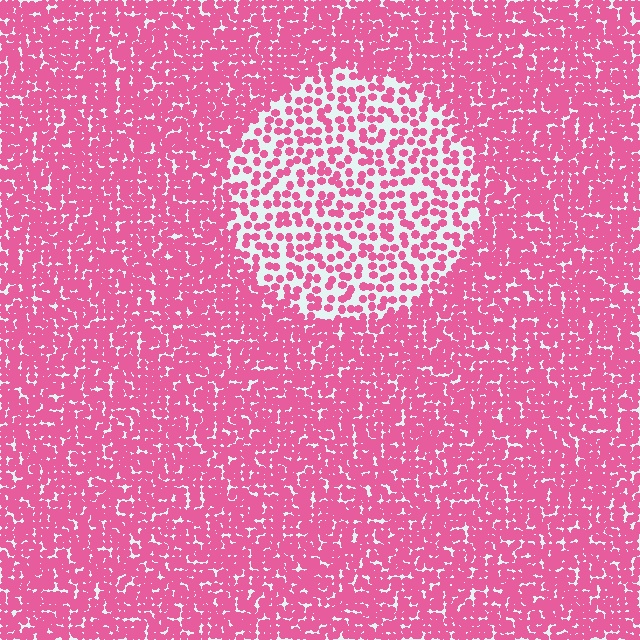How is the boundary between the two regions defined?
The boundary is defined by a change in element density (approximately 2.3x ratio). All elements are the same color, size, and shape.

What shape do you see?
I see a circle.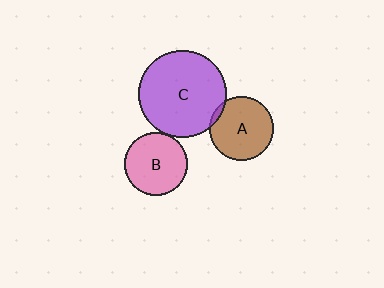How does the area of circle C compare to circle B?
Approximately 2.0 times.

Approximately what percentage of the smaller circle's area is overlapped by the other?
Approximately 5%.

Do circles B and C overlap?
Yes.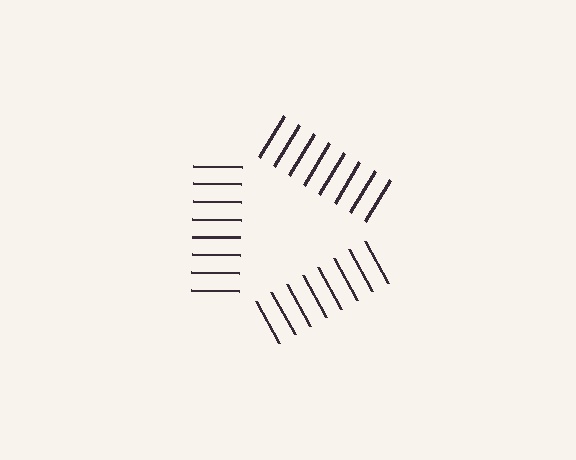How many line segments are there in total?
24 — 8 along each of the 3 edges.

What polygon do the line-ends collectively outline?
An illusory triangle — the line segments terminate on its edges but no continuous stroke is drawn.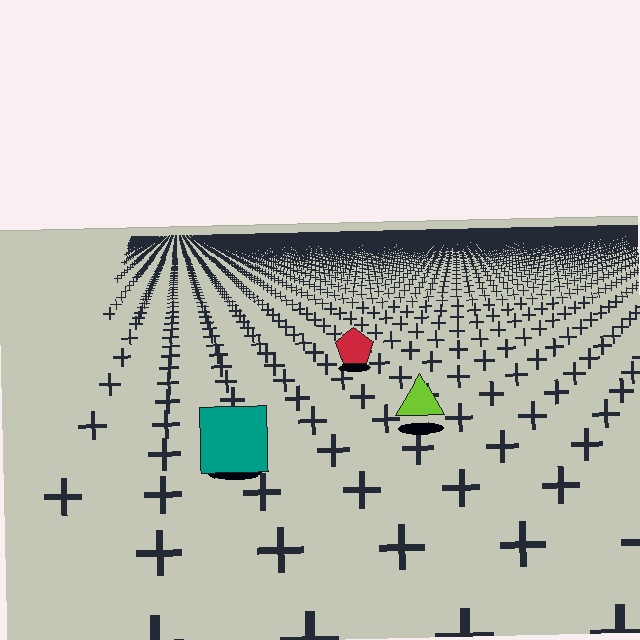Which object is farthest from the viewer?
The red pentagon is farthest from the viewer. It appears smaller and the ground texture around it is denser.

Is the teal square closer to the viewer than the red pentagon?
Yes. The teal square is closer — you can tell from the texture gradient: the ground texture is coarser near it.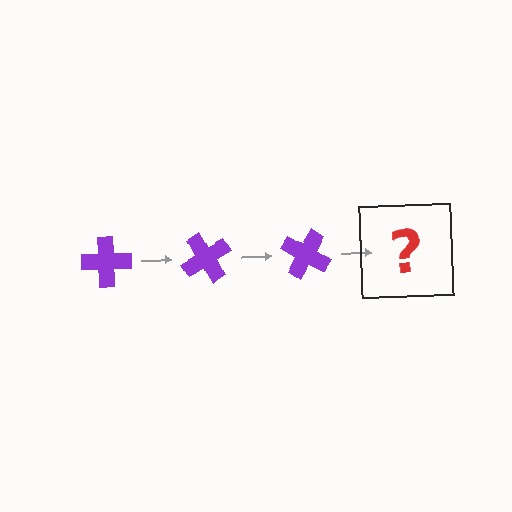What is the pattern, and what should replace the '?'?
The pattern is that the cross rotates 60 degrees each step. The '?' should be a purple cross rotated 180 degrees.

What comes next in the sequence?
The next element should be a purple cross rotated 180 degrees.